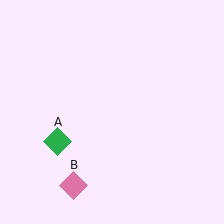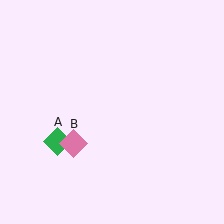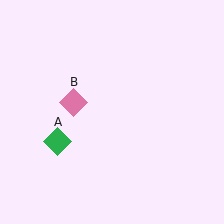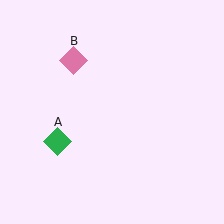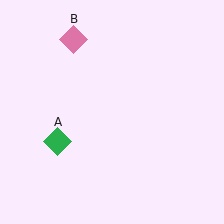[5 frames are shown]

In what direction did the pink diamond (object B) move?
The pink diamond (object B) moved up.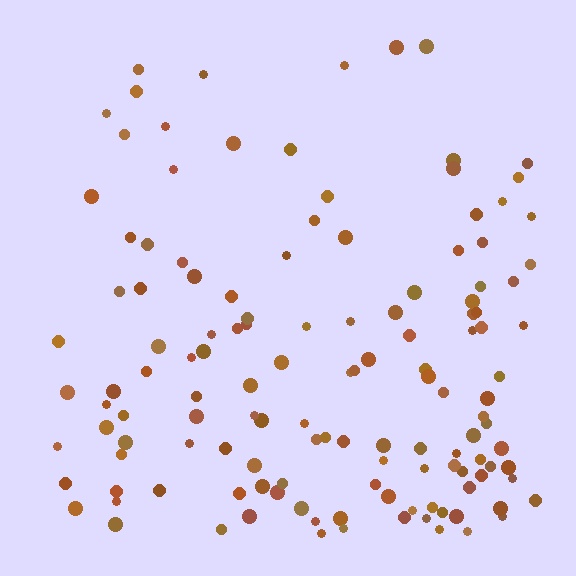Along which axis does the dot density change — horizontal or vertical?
Vertical.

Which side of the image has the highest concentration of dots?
The bottom.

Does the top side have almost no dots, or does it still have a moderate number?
Still a moderate number, just noticeably fewer than the bottom.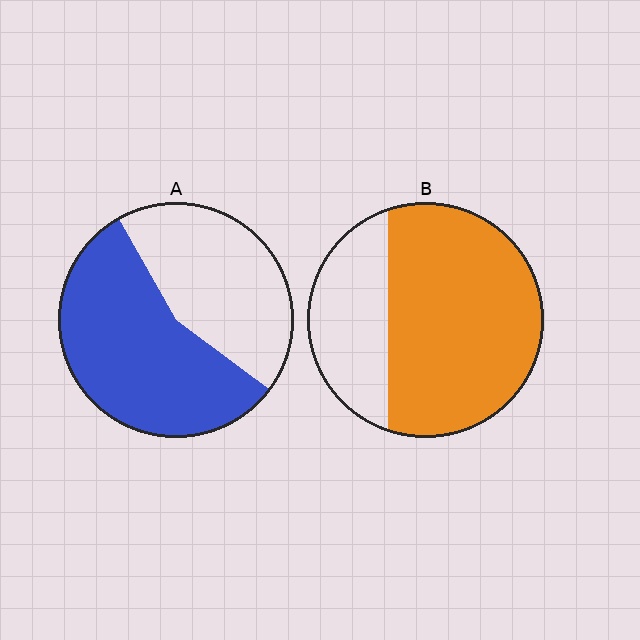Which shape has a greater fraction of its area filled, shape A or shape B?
Shape B.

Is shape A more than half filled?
Yes.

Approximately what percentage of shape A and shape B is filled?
A is approximately 55% and B is approximately 70%.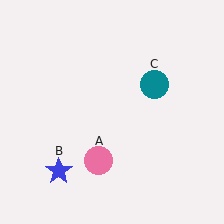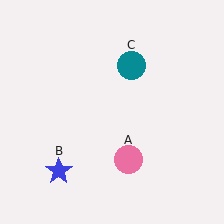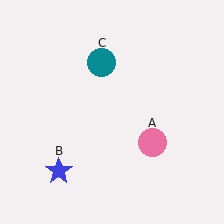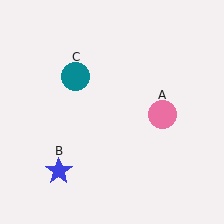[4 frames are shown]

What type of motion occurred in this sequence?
The pink circle (object A), teal circle (object C) rotated counterclockwise around the center of the scene.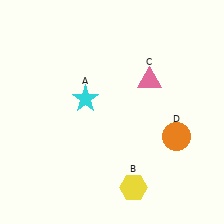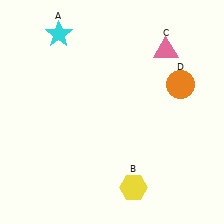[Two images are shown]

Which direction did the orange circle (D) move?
The orange circle (D) moved up.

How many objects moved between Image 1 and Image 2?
3 objects moved between the two images.